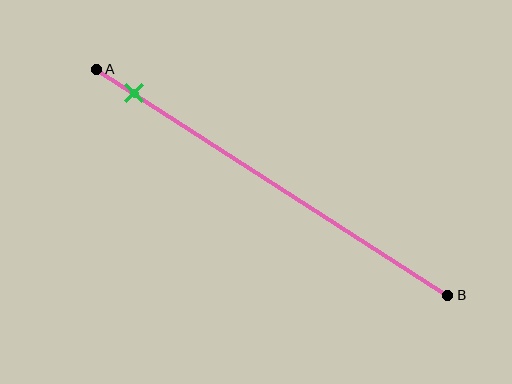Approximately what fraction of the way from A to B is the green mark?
The green mark is approximately 10% of the way from A to B.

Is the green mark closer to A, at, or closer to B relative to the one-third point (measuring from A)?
The green mark is closer to point A than the one-third point of segment AB.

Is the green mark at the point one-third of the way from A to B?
No, the mark is at about 10% from A, not at the 33% one-third point.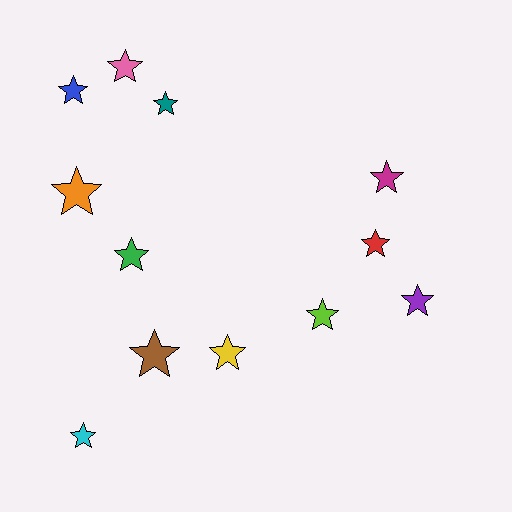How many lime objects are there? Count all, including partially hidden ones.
There is 1 lime object.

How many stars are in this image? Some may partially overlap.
There are 12 stars.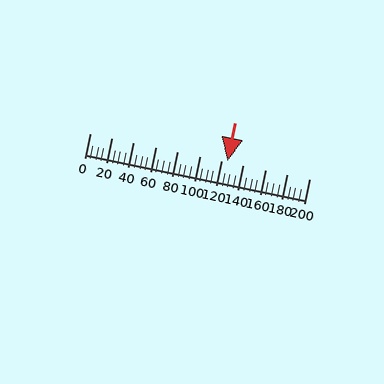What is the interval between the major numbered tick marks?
The major tick marks are spaced 20 units apart.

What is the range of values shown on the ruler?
The ruler shows values from 0 to 200.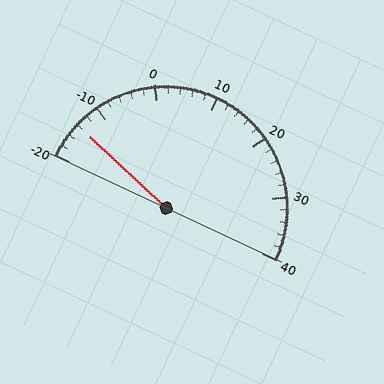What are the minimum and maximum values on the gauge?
The gauge ranges from -20 to 40.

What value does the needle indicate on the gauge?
The needle indicates approximately -14.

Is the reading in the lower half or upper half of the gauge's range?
The reading is in the lower half of the range (-20 to 40).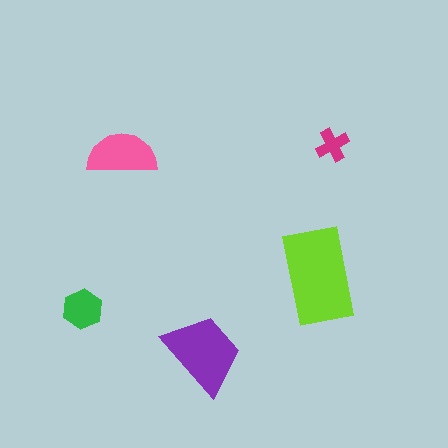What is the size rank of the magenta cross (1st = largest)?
5th.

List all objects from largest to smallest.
The lime rectangle, the purple trapezoid, the pink semicircle, the green hexagon, the magenta cross.